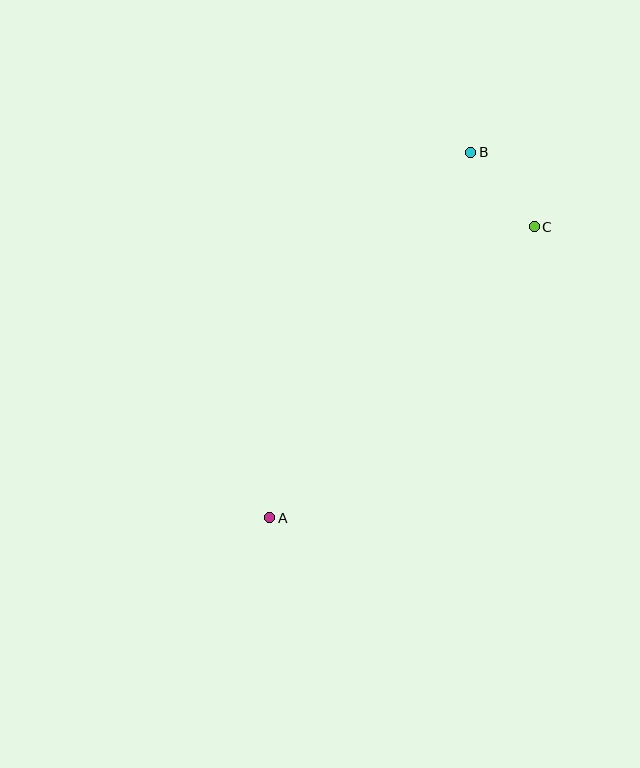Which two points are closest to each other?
Points B and C are closest to each other.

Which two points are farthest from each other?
Points A and B are farthest from each other.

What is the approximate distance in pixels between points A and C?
The distance between A and C is approximately 393 pixels.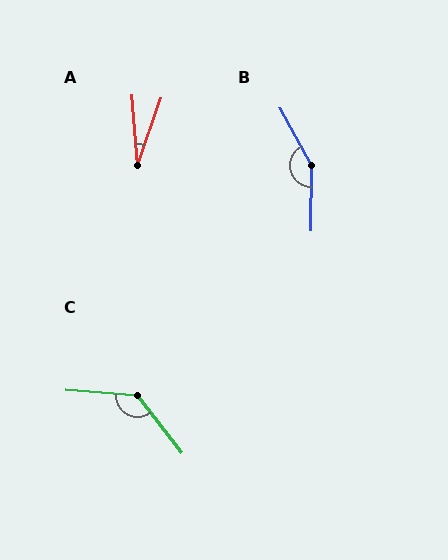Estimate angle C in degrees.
Approximately 132 degrees.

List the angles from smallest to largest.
A (24°), C (132°), B (151°).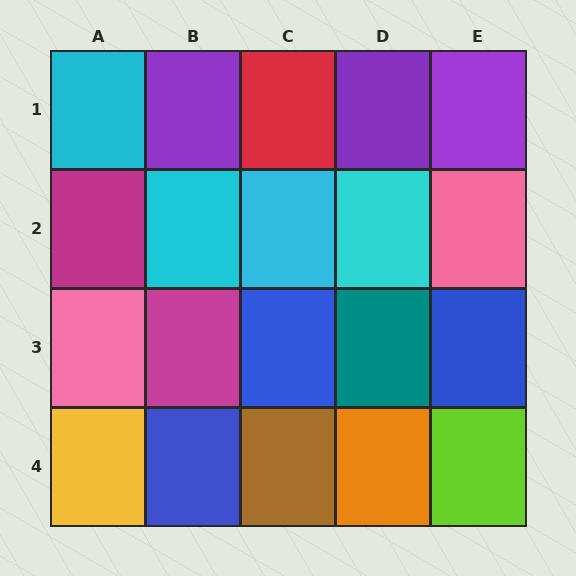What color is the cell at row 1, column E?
Purple.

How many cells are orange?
1 cell is orange.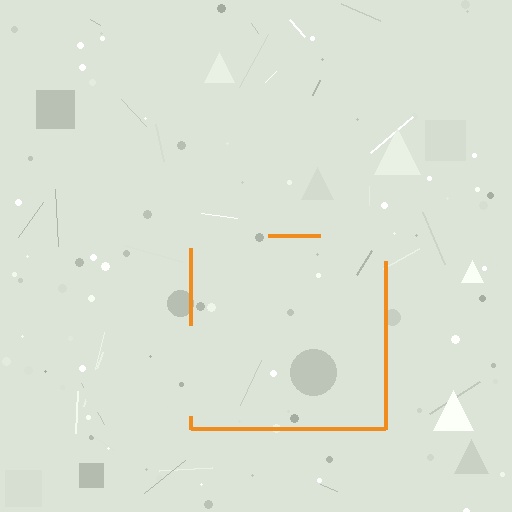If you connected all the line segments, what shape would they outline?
They would outline a square.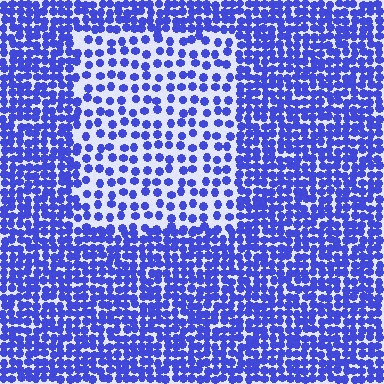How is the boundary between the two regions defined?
The boundary is defined by a change in element density (approximately 2.1x ratio). All elements are the same color, size, and shape.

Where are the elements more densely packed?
The elements are more densely packed outside the rectangle boundary.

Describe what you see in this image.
The image contains small blue elements arranged at two different densities. A rectangle-shaped region is visible where the elements are less densely packed than the surrounding area.